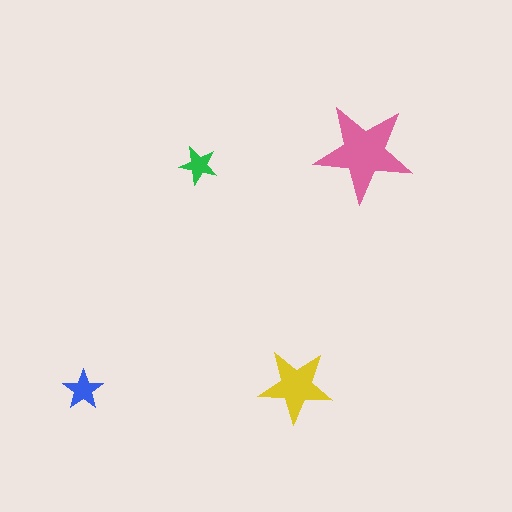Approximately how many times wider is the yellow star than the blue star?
About 2 times wider.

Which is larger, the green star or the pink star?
The pink one.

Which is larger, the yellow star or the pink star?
The pink one.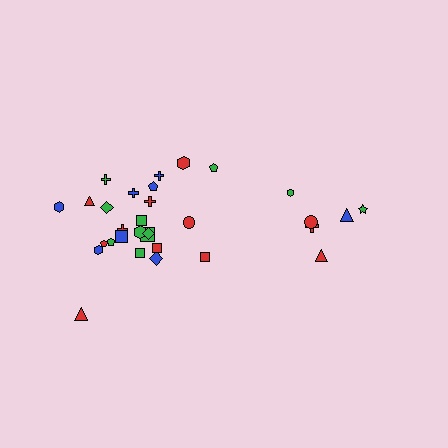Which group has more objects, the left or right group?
The left group.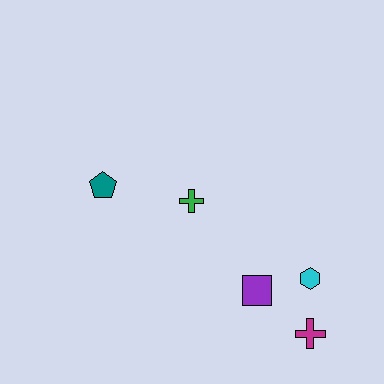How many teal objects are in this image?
There is 1 teal object.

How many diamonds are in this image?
There are no diamonds.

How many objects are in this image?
There are 5 objects.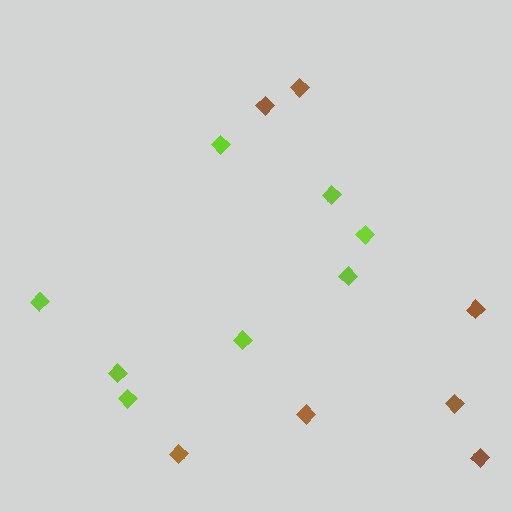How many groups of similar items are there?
There are 2 groups: one group of brown diamonds (7) and one group of lime diamonds (8).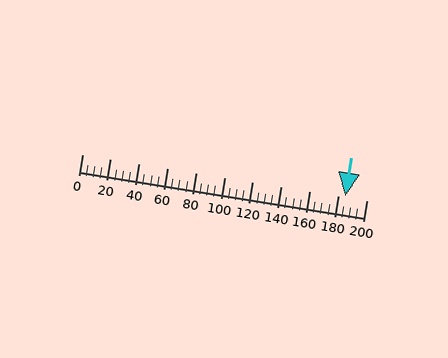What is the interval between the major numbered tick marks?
The major tick marks are spaced 20 units apart.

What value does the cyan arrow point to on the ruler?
The cyan arrow points to approximately 185.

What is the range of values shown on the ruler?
The ruler shows values from 0 to 200.